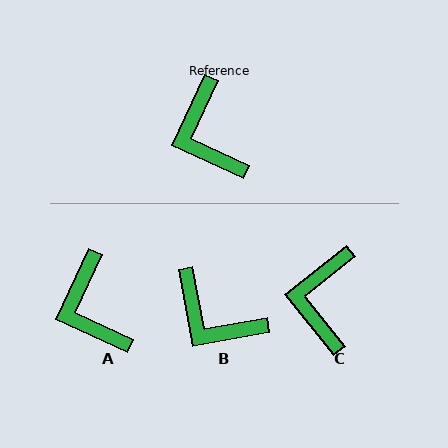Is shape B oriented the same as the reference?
No, it is off by about 35 degrees.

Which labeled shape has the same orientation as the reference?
A.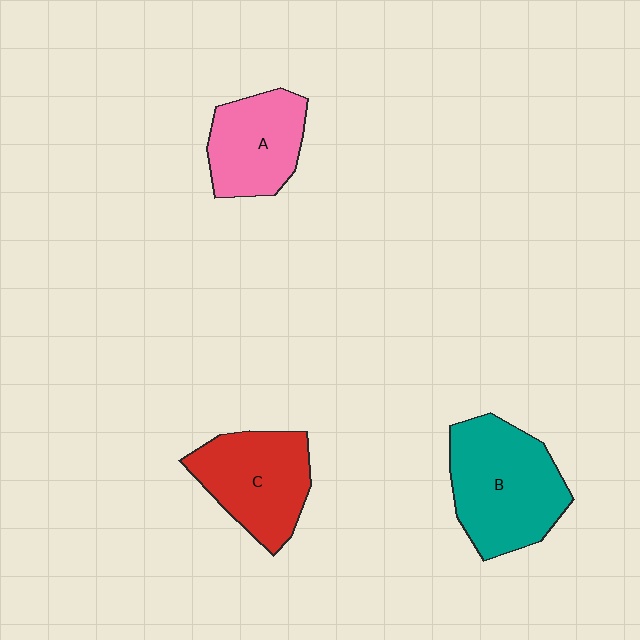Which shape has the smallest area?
Shape A (pink).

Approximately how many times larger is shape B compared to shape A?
Approximately 1.4 times.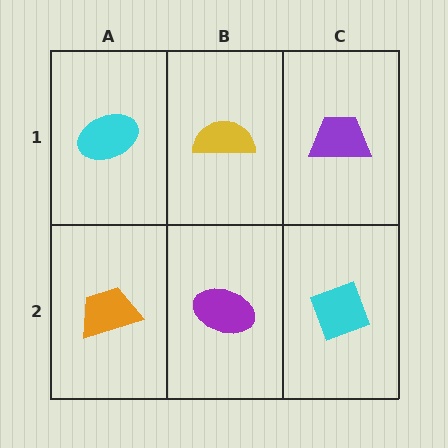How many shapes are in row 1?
3 shapes.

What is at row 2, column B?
A purple ellipse.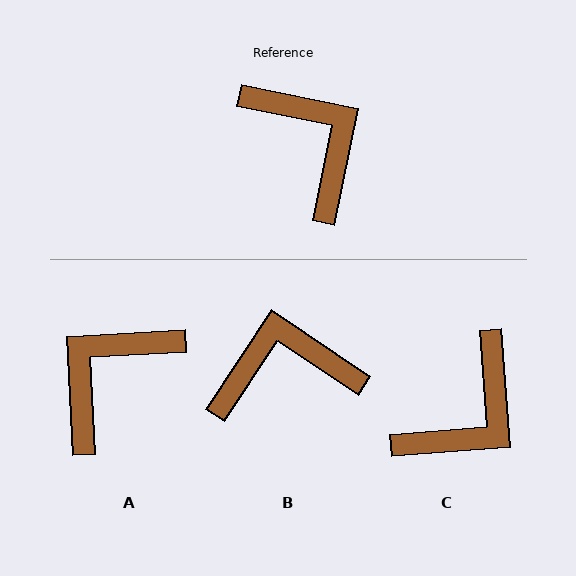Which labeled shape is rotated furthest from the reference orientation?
A, about 105 degrees away.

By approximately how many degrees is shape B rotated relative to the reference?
Approximately 68 degrees counter-clockwise.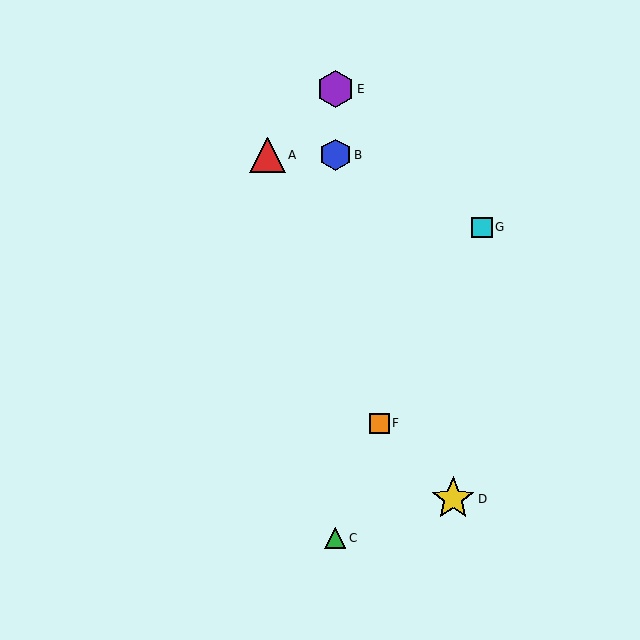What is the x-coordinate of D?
Object D is at x≈453.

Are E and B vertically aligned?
Yes, both are at x≈335.